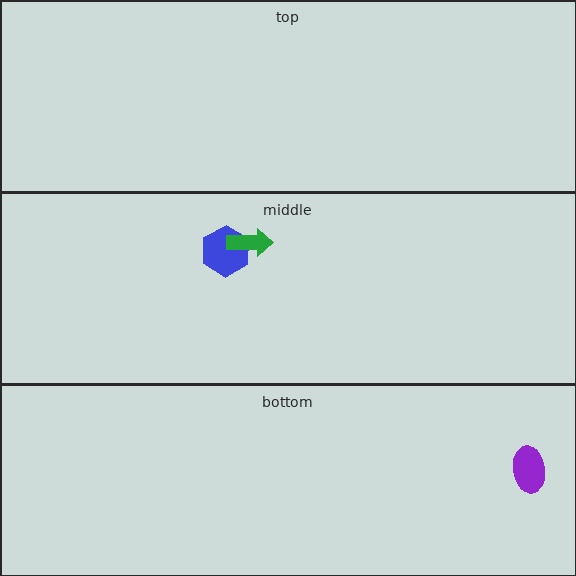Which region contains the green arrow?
The middle region.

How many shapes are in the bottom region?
1.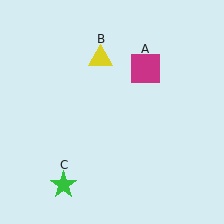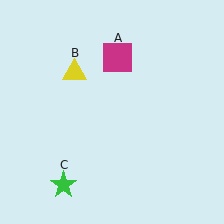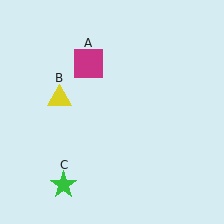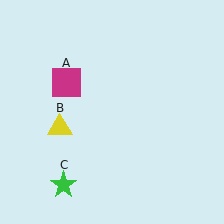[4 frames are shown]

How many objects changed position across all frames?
2 objects changed position: magenta square (object A), yellow triangle (object B).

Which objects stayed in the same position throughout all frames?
Green star (object C) remained stationary.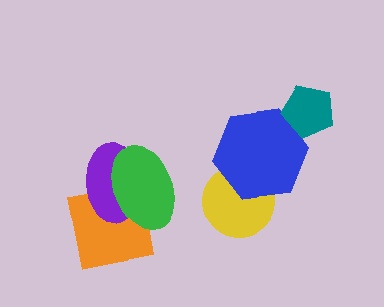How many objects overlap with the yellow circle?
1 object overlaps with the yellow circle.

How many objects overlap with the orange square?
2 objects overlap with the orange square.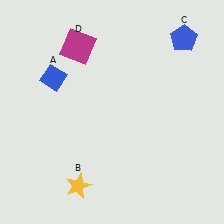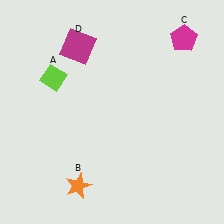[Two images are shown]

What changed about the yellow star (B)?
In Image 1, B is yellow. In Image 2, it changed to orange.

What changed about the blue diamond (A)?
In Image 1, A is blue. In Image 2, it changed to lime.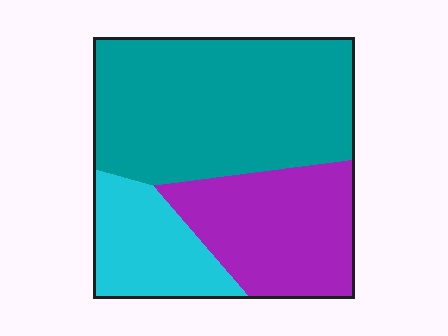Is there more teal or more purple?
Teal.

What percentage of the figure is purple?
Purple covers about 30% of the figure.